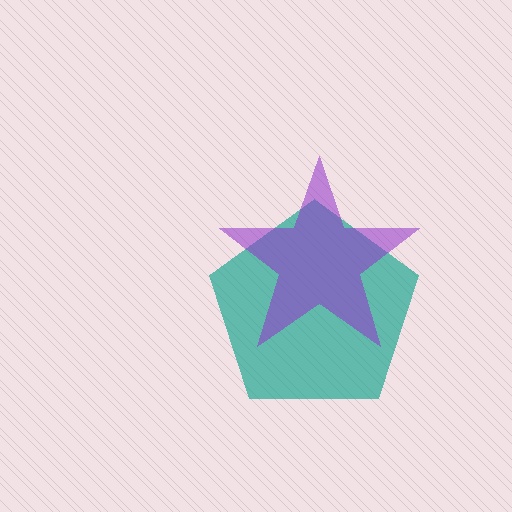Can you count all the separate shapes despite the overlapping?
Yes, there are 2 separate shapes.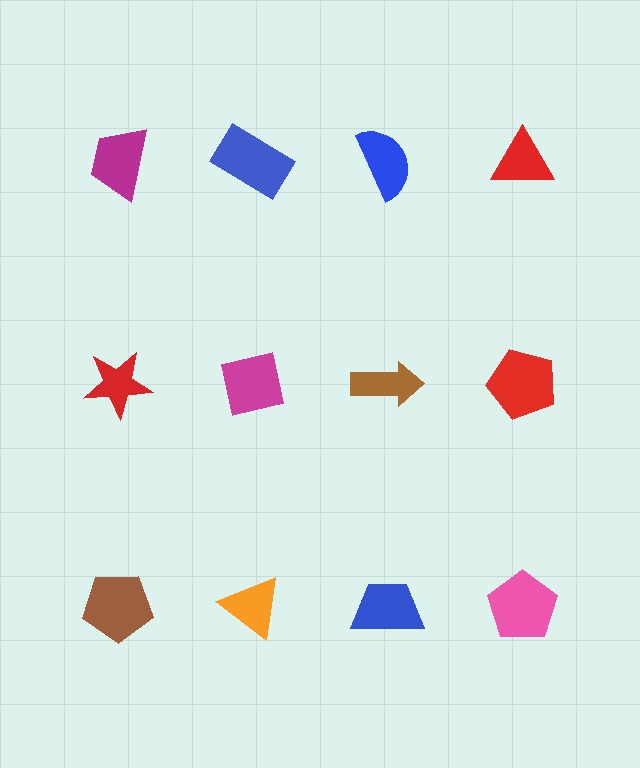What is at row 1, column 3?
A blue semicircle.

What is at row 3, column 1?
A brown pentagon.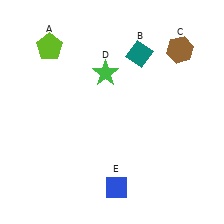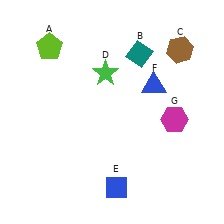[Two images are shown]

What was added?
A blue triangle (F), a magenta hexagon (G) were added in Image 2.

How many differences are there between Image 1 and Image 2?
There are 2 differences between the two images.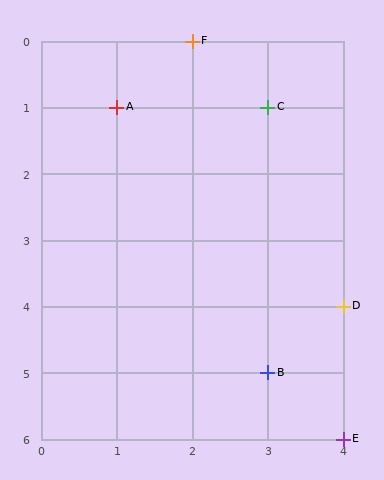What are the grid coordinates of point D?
Point D is at grid coordinates (4, 4).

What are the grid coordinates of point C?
Point C is at grid coordinates (3, 1).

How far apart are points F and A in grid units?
Points F and A are 1 column and 1 row apart (about 1.4 grid units diagonally).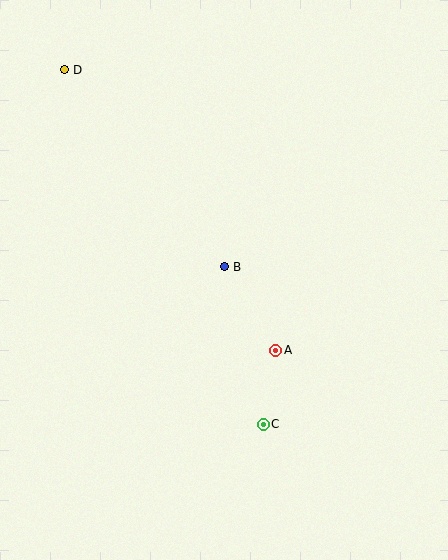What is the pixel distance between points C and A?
The distance between C and A is 75 pixels.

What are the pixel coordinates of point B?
Point B is at (225, 267).